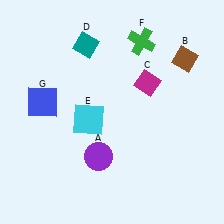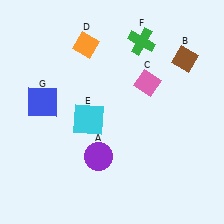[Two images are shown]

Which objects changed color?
C changed from magenta to pink. D changed from teal to orange.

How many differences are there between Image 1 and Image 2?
There are 2 differences between the two images.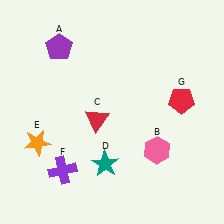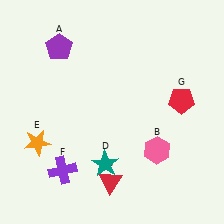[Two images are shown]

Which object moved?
The red triangle (C) moved down.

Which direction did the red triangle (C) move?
The red triangle (C) moved down.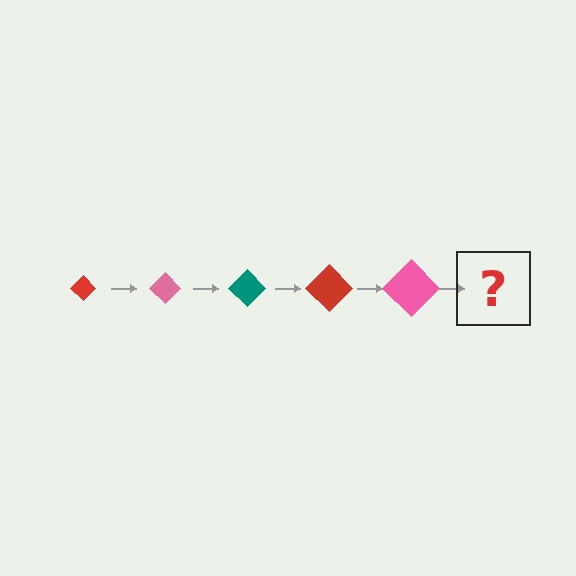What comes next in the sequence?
The next element should be a teal diamond, larger than the previous one.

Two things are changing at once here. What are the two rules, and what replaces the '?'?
The two rules are that the diamond grows larger each step and the color cycles through red, pink, and teal. The '?' should be a teal diamond, larger than the previous one.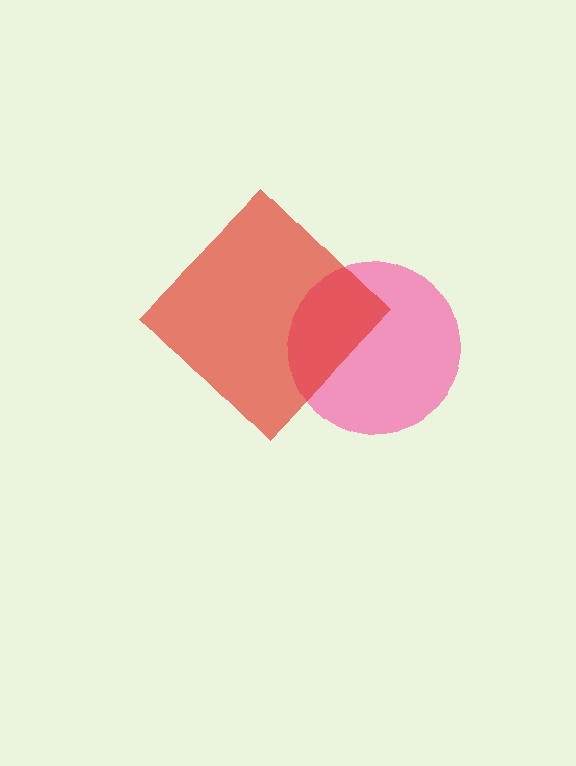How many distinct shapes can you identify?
There are 2 distinct shapes: a pink circle, a red diamond.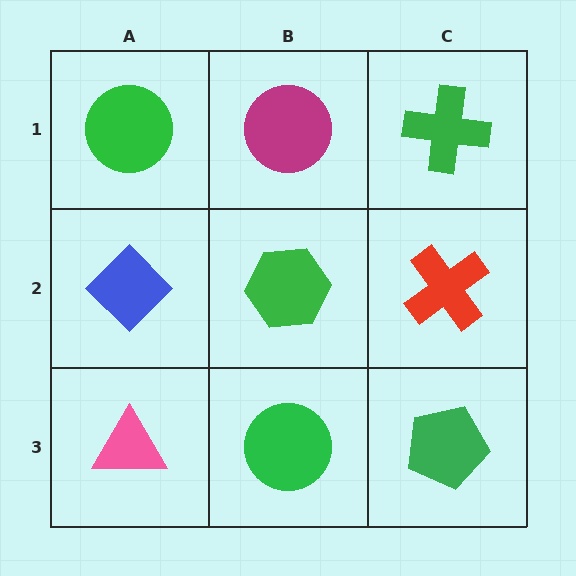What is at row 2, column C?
A red cross.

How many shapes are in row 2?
3 shapes.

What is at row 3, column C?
A green pentagon.